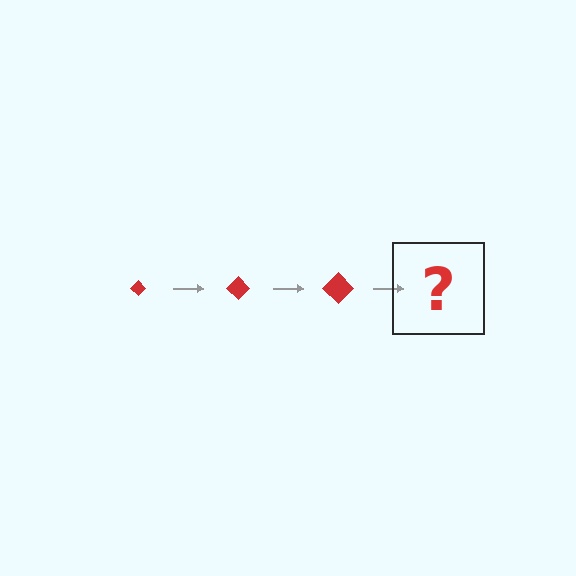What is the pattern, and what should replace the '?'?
The pattern is that the diamond gets progressively larger each step. The '?' should be a red diamond, larger than the previous one.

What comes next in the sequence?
The next element should be a red diamond, larger than the previous one.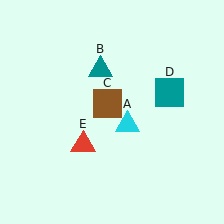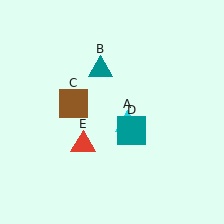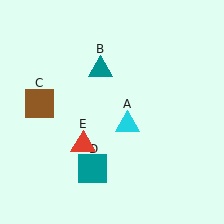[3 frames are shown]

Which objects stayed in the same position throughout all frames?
Cyan triangle (object A) and teal triangle (object B) and red triangle (object E) remained stationary.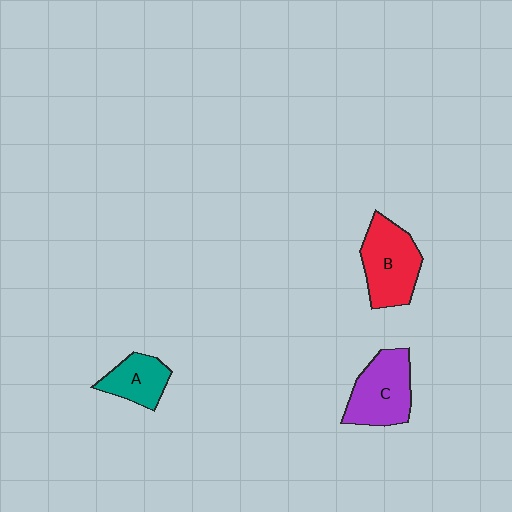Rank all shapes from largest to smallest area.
From largest to smallest: B (red), C (purple), A (teal).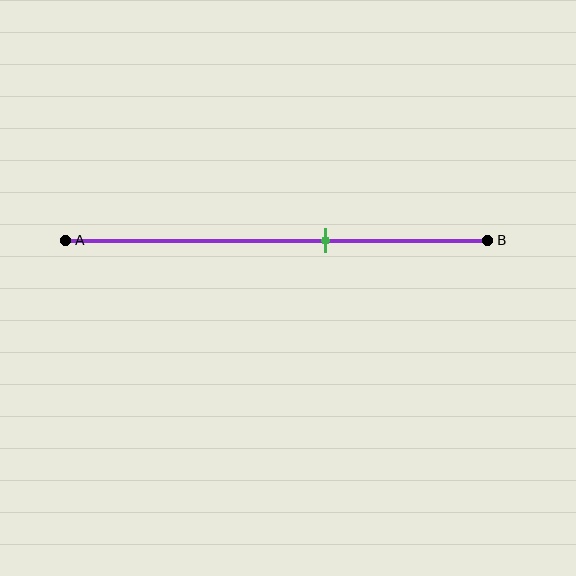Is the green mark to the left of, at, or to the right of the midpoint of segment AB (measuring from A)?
The green mark is to the right of the midpoint of segment AB.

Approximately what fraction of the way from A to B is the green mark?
The green mark is approximately 60% of the way from A to B.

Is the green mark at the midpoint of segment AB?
No, the mark is at about 60% from A, not at the 50% midpoint.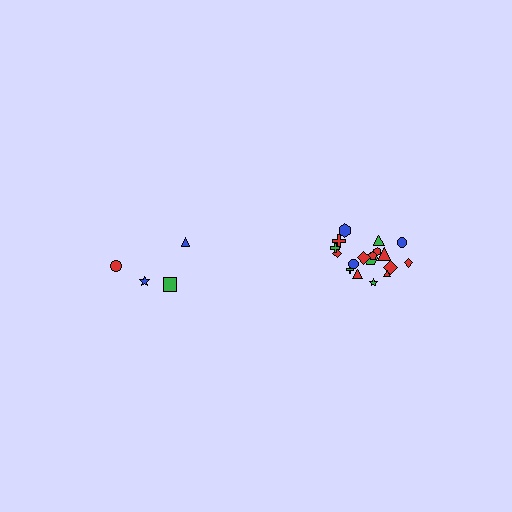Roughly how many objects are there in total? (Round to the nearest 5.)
Roughly 20 objects in total.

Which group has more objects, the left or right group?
The right group.